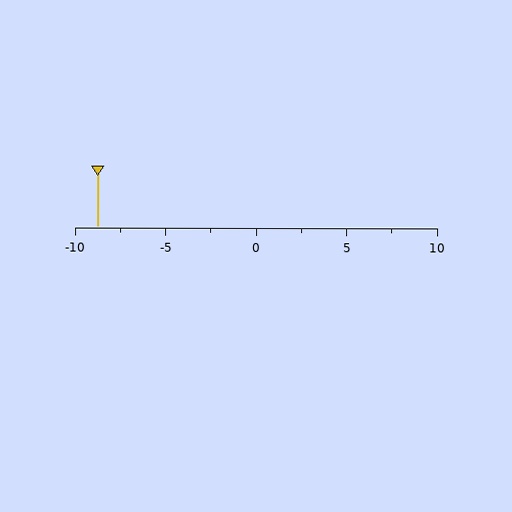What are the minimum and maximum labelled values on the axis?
The axis runs from -10 to 10.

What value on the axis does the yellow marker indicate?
The marker indicates approximately -8.8.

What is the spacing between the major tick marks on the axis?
The major ticks are spaced 5 apart.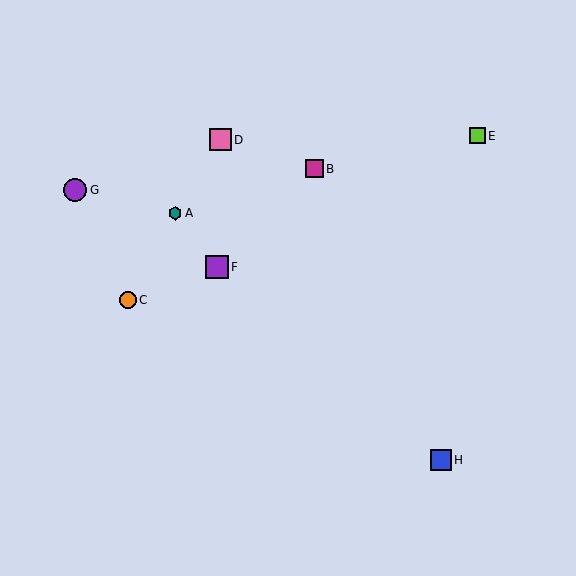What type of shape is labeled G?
Shape G is a purple circle.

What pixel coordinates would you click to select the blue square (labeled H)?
Click at (441, 460) to select the blue square H.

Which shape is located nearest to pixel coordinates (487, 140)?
The lime square (labeled E) at (477, 136) is nearest to that location.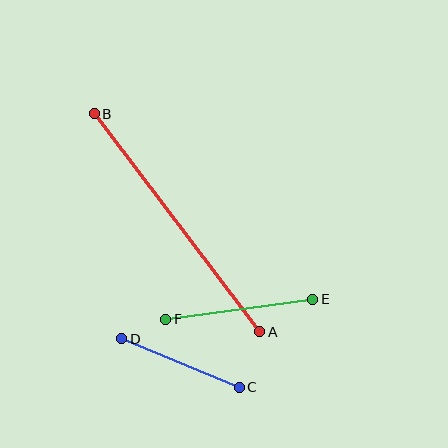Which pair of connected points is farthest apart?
Points A and B are farthest apart.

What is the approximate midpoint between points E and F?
The midpoint is at approximately (239, 309) pixels.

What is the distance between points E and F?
The distance is approximately 149 pixels.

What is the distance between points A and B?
The distance is approximately 274 pixels.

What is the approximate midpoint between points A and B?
The midpoint is at approximately (177, 223) pixels.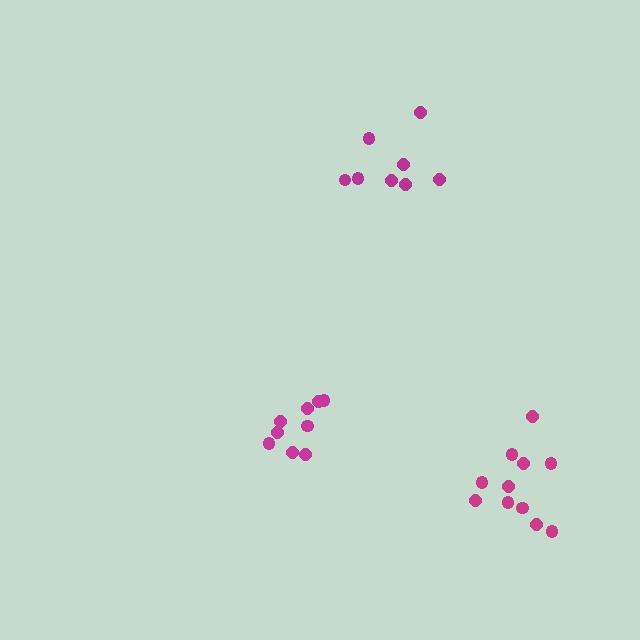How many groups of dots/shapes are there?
There are 3 groups.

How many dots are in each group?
Group 1: 11 dots, Group 2: 9 dots, Group 3: 8 dots (28 total).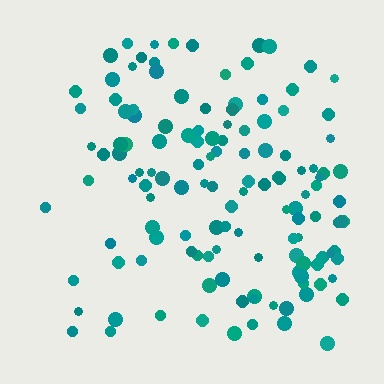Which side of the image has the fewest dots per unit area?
The left.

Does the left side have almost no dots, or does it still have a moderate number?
Still a moderate number, just noticeably fewer than the right.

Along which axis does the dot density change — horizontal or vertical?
Horizontal.